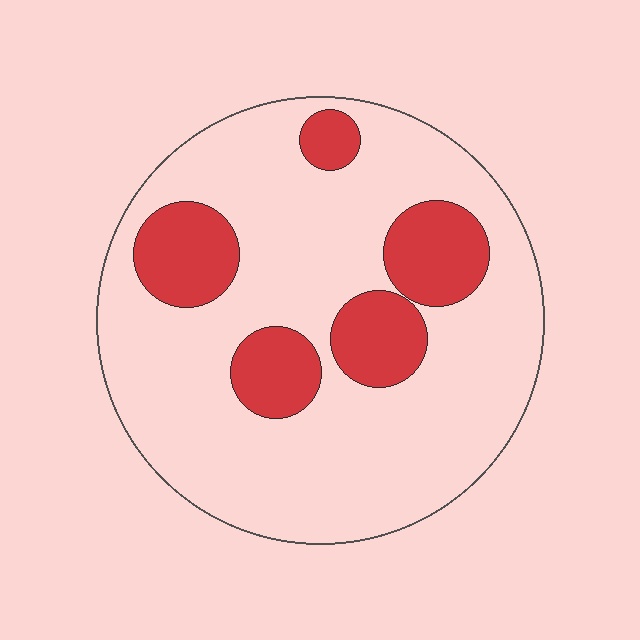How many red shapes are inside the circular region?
5.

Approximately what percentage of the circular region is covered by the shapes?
Approximately 20%.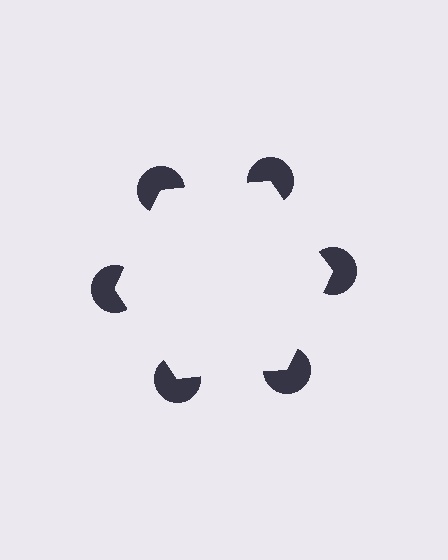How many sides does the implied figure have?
6 sides.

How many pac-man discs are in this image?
There are 6 — one at each vertex of the illusory hexagon.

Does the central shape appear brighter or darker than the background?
It typically appears slightly brighter than the background, even though no actual brightness change is drawn.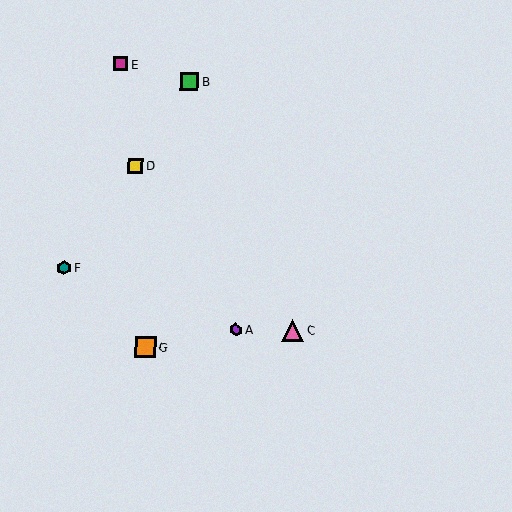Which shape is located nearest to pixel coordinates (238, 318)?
The purple hexagon (labeled A) at (236, 330) is nearest to that location.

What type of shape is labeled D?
Shape D is a yellow square.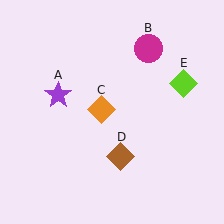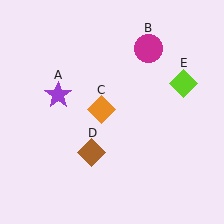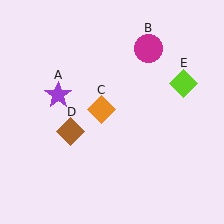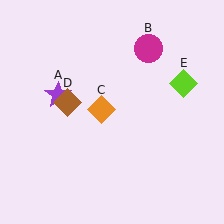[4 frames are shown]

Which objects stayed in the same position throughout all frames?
Purple star (object A) and magenta circle (object B) and orange diamond (object C) and lime diamond (object E) remained stationary.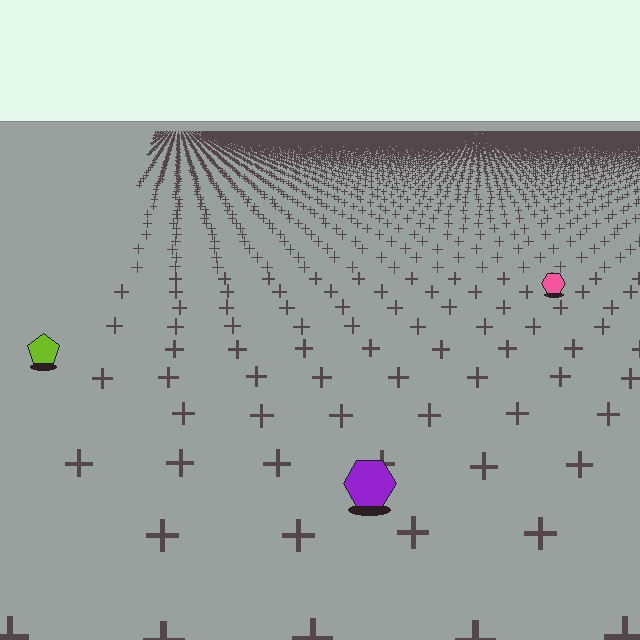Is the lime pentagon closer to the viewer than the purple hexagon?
No. The purple hexagon is closer — you can tell from the texture gradient: the ground texture is coarser near it.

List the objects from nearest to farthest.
From nearest to farthest: the purple hexagon, the lime pentagon, the pink hexagon.